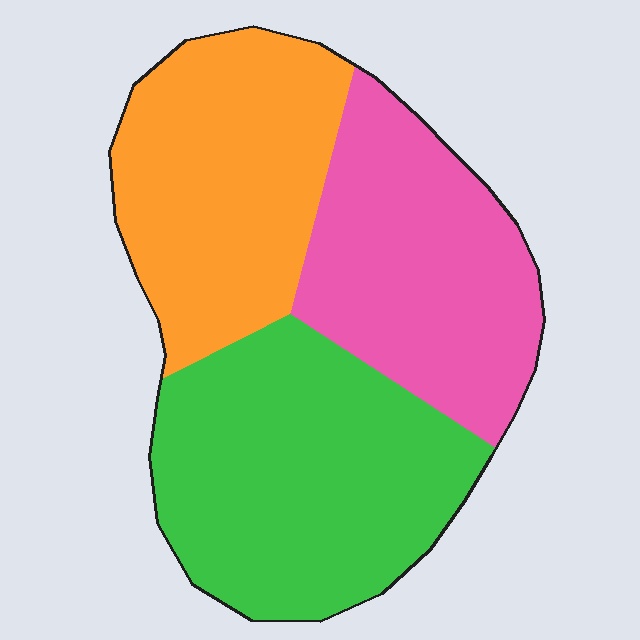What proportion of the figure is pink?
Pink covers 30% of the figure.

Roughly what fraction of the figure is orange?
Orange covers 31% of the figure.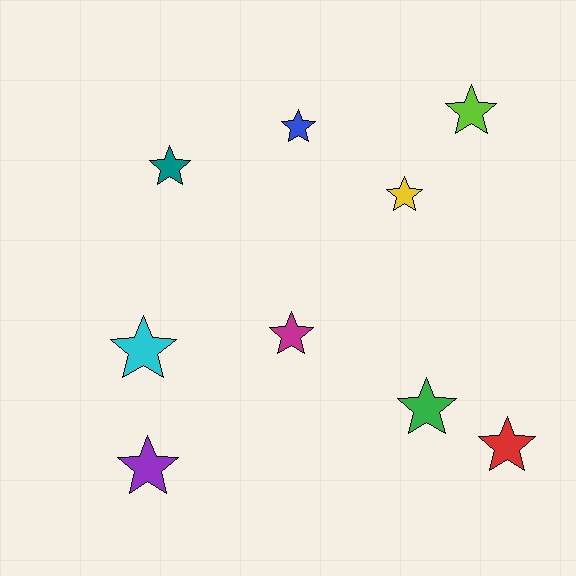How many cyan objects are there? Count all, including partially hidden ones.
There is 1 cyan object.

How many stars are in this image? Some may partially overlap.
There are 9 stars.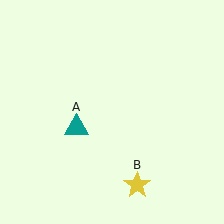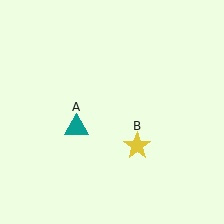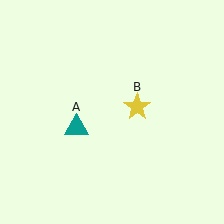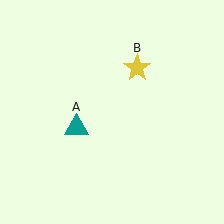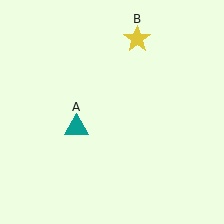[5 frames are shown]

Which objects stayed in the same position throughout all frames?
Teal triangle (object A) remained stationary.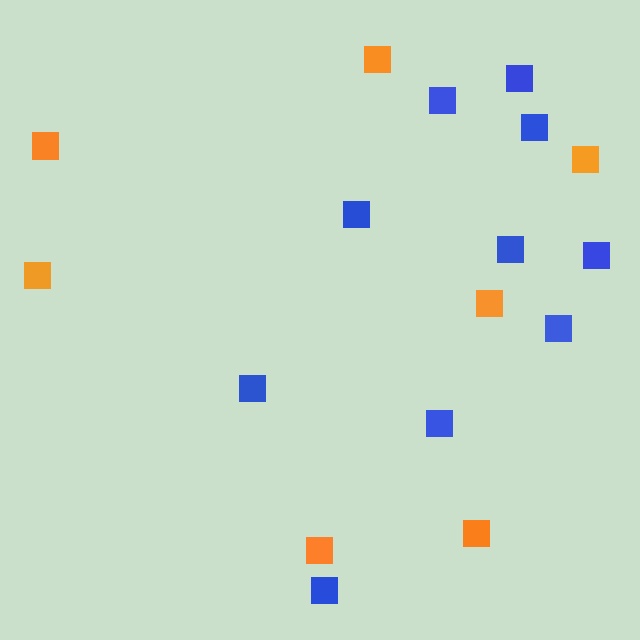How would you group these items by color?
There are 2 groups: one group of orange squares (7) and one group of blue squares (10).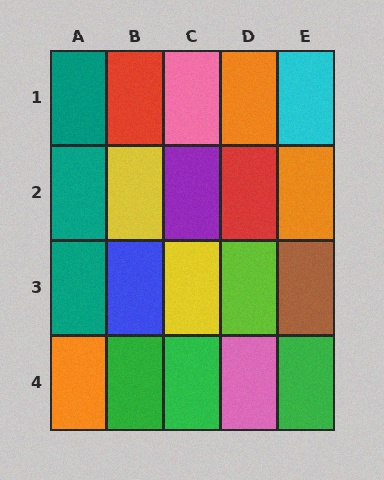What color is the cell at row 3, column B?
Blue.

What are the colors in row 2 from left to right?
Teal, yellow, purple, red, orange.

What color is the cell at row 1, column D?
Orange.